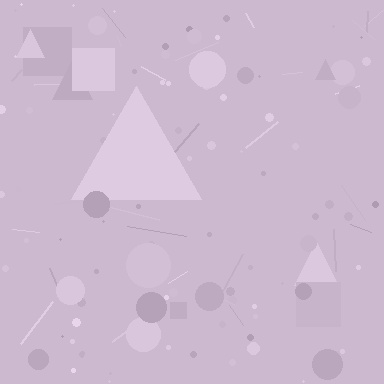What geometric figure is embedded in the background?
A triangle is embedded in the background.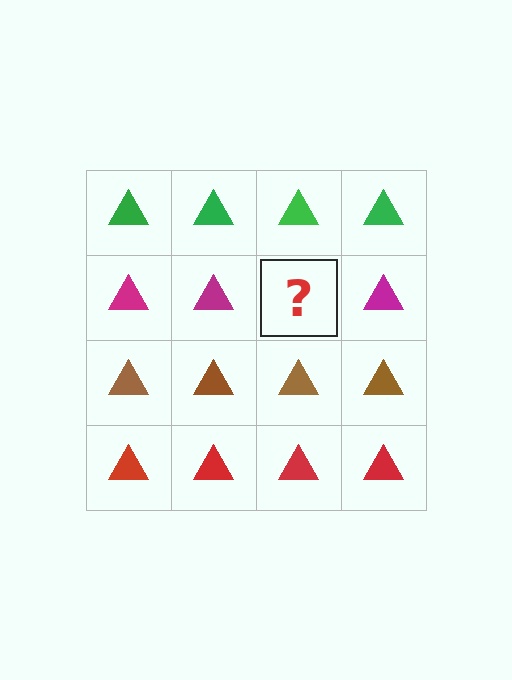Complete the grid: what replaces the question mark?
The question mark should be replaced with a magenta triangle.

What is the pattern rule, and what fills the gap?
The rule is that each row has a consistent color. The gap should be filled with a magenta triangle.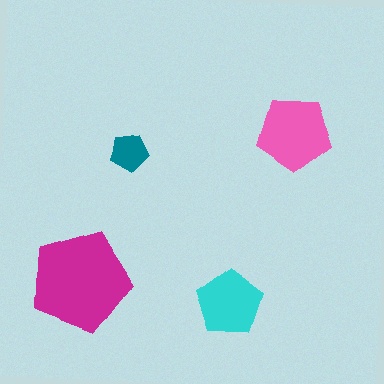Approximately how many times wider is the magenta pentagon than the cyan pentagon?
About 1.5 times wider.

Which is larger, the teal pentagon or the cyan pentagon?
The cyan one.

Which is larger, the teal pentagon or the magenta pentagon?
The magenta one.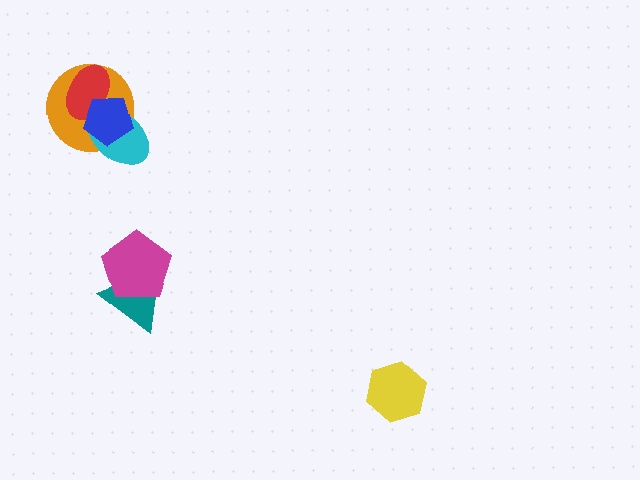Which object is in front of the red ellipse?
The blue pentagon is in front of the red ellipse.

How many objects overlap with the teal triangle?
1 object overlaps with the teal triangle.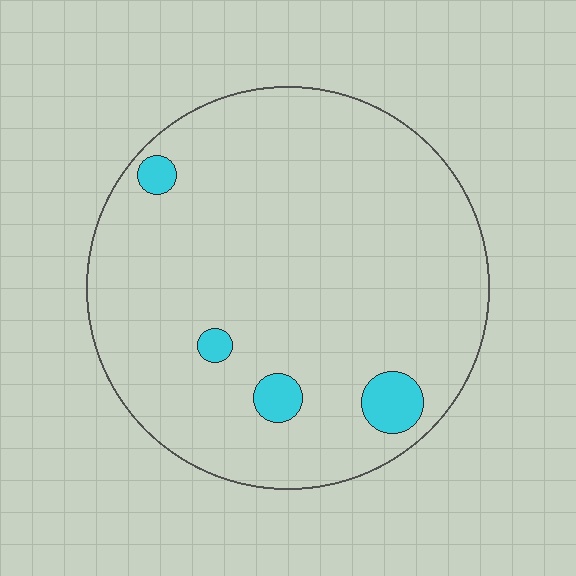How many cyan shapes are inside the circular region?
4.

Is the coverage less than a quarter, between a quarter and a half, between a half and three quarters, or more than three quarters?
Less than a quarter.